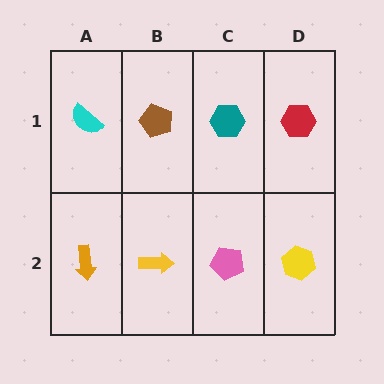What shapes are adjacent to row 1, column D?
A yellow hexagon (row 2, column D), a teal hexagon (row 1, column C).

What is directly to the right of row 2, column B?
A pink pentagon.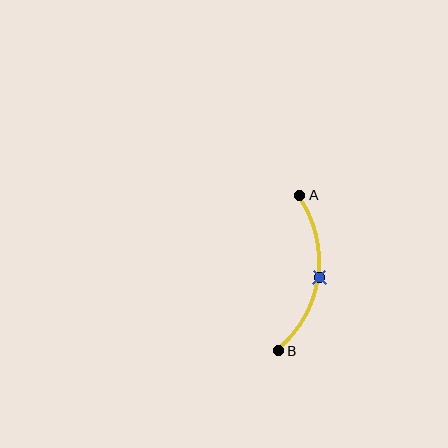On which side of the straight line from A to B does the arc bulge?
The arc bulges to the right of the straight line connecting A and B.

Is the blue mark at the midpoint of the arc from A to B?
Yes. The blue mark lies on the arc at equal arc-length from both A and B — it is the arc midpoint.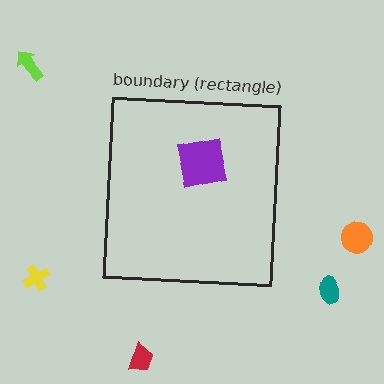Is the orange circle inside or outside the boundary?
Outside.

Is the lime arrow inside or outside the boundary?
Outside.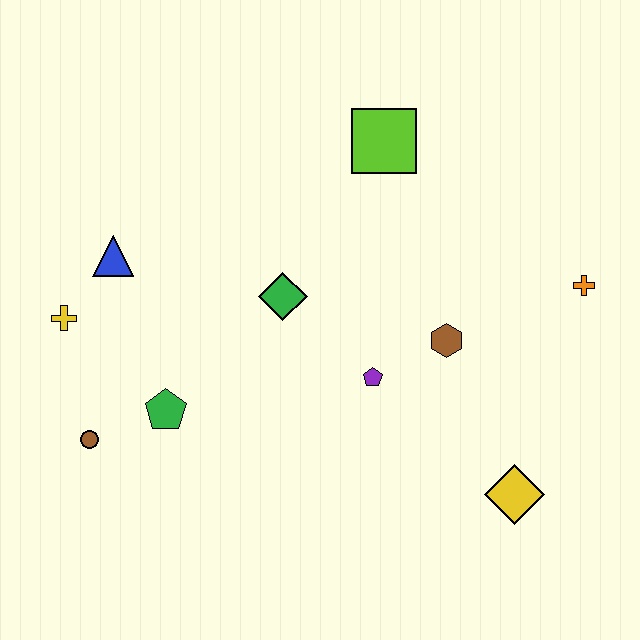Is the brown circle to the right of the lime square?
No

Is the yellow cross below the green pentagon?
No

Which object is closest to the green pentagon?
The brown circle is closest to the green pentagon.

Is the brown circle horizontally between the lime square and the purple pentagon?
No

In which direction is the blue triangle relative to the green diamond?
The blue triangle is to the left of the green diamond.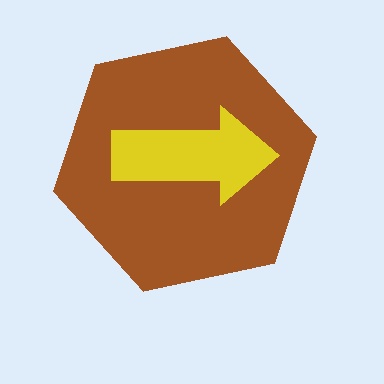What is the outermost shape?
The brown hexagon.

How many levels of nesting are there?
2.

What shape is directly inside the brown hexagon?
The yellow arrow.